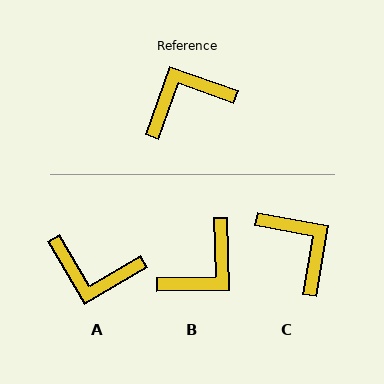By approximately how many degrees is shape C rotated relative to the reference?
Approximately 81 degrees clockwise.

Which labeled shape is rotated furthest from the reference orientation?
B, about 159 degrees away.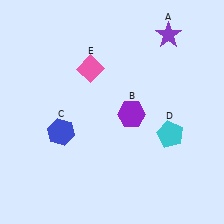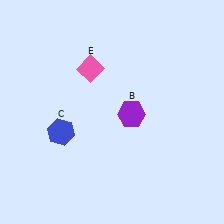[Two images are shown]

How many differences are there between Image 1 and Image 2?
There are 2 differences between the two images.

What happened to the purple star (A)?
The purple star (A) was removed in Image 2. It was in the top-right area of Image 1.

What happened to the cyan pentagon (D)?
The cyan pentagon (D) was removed in Image 2. It was in the bottom-right area of Image 1.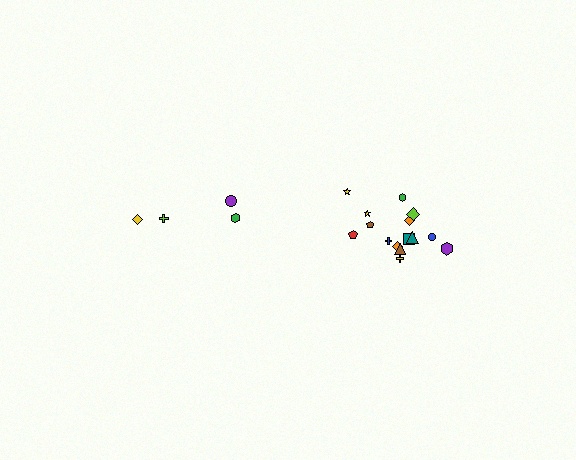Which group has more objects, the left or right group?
The right group.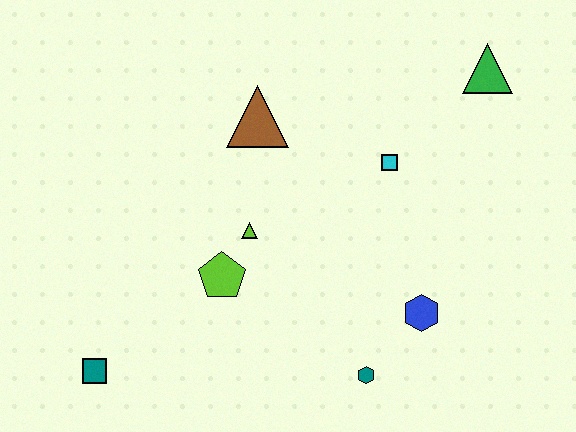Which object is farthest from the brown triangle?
The teal square is farthest from the brown triangle.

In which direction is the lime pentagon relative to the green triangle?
The lime pentagon is to the left of the green triangle.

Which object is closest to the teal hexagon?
The blue hexagon is closest to the teal hexagon.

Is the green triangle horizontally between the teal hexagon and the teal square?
No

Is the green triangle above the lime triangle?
Yes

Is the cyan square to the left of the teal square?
No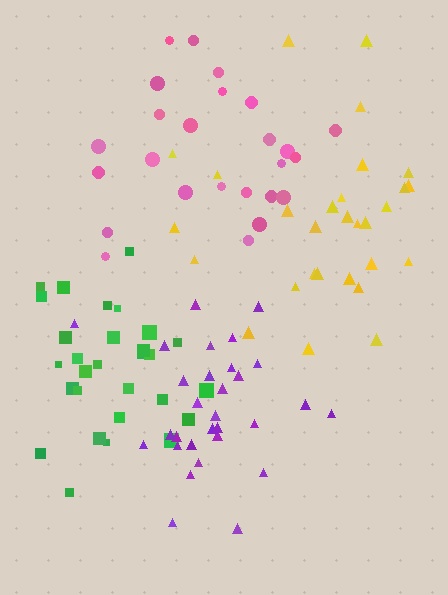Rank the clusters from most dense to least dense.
purple, green, yellow, pink.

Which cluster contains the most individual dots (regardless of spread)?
Purple (30).